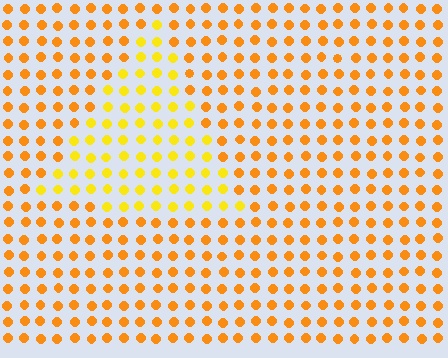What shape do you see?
I see a triangle.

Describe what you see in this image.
The image is filled with small orange elements in a uniform arrangement. A triangle-shaped region is visible where the elements are tinted to a slightly different hue, forming a subtle color boundary.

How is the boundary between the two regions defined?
The boundary is defined purely by a slight shift in hue (about 24 degrees). Spacing, size, and orientation are identical on both sides.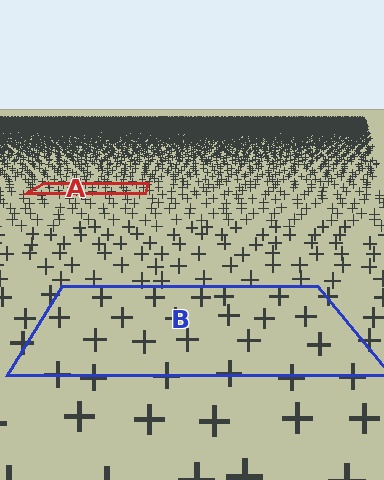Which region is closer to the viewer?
Region B is closer. The texture elements there are larger and more spread out.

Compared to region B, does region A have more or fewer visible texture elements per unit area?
Region A has more texture elements per unit area — they are packed more densely because it is farther away.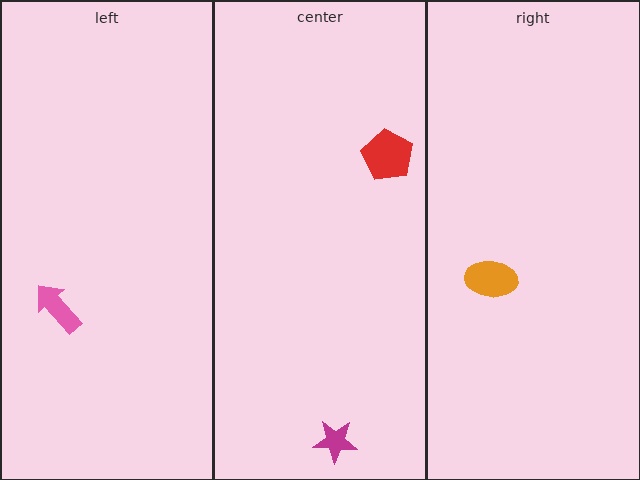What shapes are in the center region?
The red pentagon, the magenta star.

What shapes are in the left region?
The pink arrow.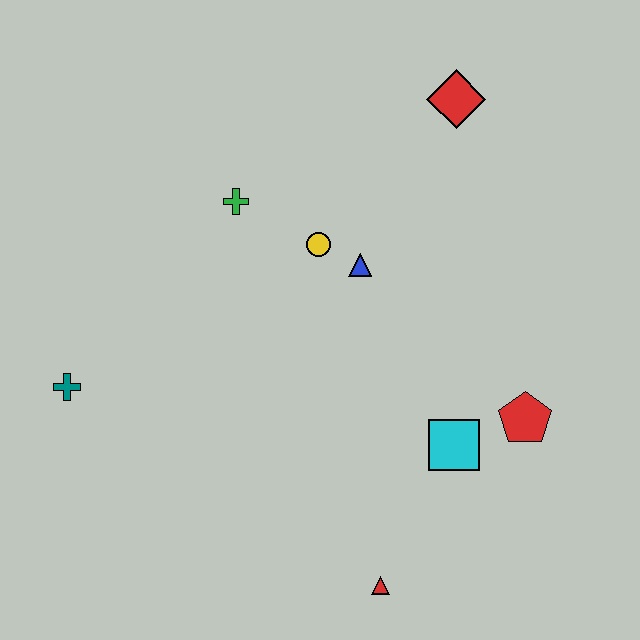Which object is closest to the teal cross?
The green cross is closest to the teal cross.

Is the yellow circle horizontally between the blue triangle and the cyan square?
No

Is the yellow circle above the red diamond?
No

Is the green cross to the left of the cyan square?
Yes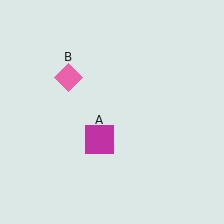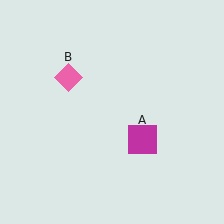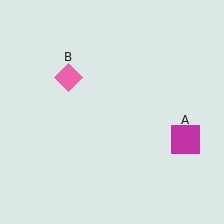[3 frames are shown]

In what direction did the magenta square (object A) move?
The magenta square (object A) moved right.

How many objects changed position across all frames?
1 object changed position: magenta square (object A).